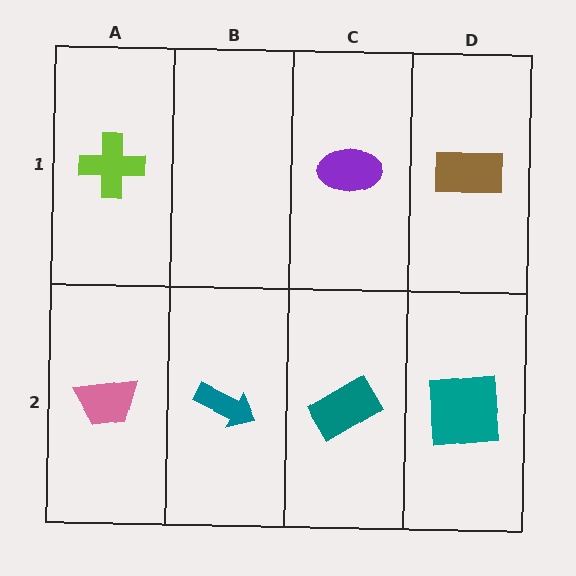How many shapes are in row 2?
4 shapes.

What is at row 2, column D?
A teal square.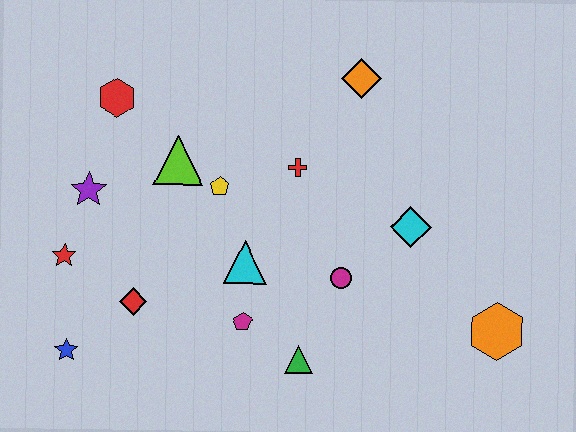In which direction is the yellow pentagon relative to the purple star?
The yellow pentagon is to the right of the purple star.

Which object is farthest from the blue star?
The orange hexagon is farthest from the blue star.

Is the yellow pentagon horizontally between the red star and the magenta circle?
Yes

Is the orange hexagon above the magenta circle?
No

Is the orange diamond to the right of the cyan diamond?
No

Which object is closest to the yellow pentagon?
The lime triangle is closest to the yellow pentagon.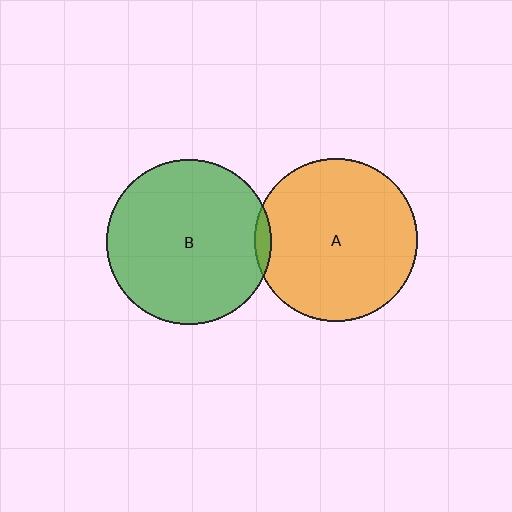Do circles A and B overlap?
Yes.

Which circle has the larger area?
Circle B (green).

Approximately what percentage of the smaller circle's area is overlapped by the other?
Approximately 5%.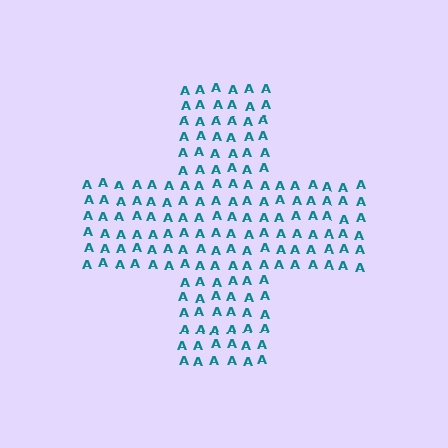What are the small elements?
The small elements are letter A's.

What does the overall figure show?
The overall figure shows a cross.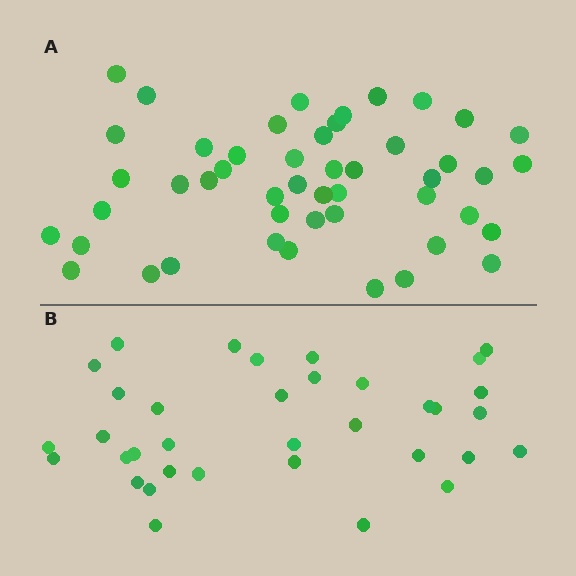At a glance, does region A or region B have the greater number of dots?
Region A (the top region) has more dots.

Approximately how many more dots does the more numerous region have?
Region A has approximately 15 more dots than region B.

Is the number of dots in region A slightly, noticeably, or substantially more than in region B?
Region A has noticeably more, but not dramatically so. The ratio is roughly 1.4 to 1.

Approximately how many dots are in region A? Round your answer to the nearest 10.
About 50 dots. (The exact count is 48, which rounds to 50.)